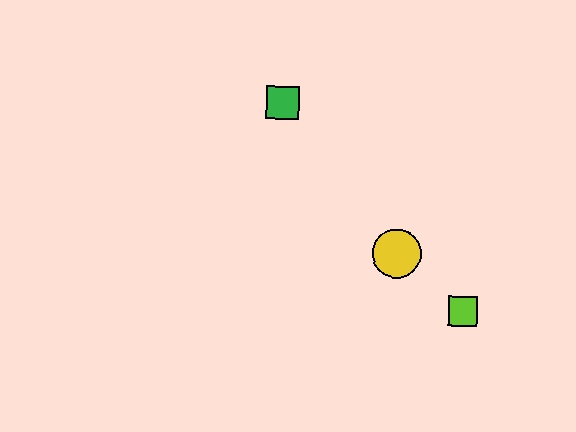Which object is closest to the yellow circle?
The lime square is closest to the yellow circle.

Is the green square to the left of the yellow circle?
Yes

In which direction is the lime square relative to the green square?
The lime square is below the green square.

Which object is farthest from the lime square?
The green square is farthest from the lime square.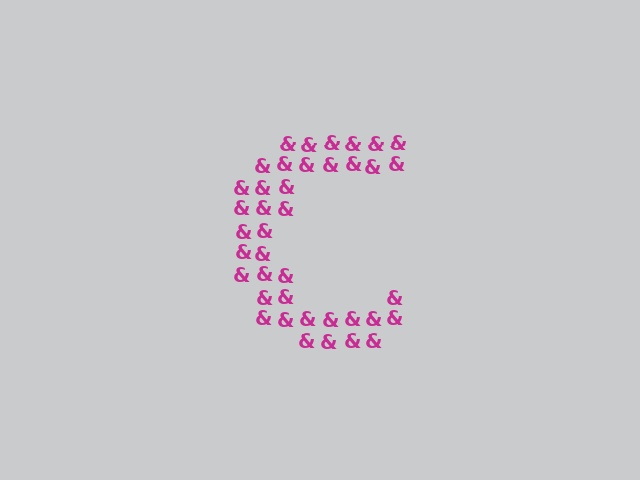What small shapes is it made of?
It is made of small ampersands.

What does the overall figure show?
The overall figure shows the letter C.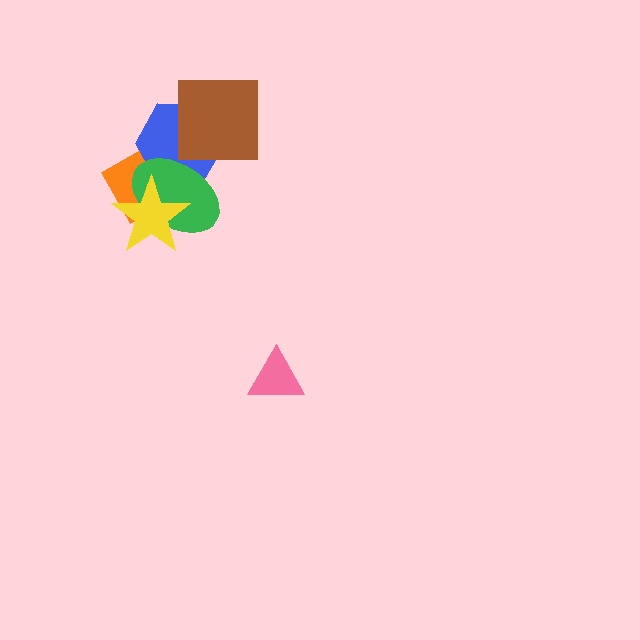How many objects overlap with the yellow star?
2 objects overlap with the yellow star.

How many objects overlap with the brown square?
1 object overlaps with the brown square.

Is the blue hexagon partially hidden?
Yes, it is partially covered by another shape.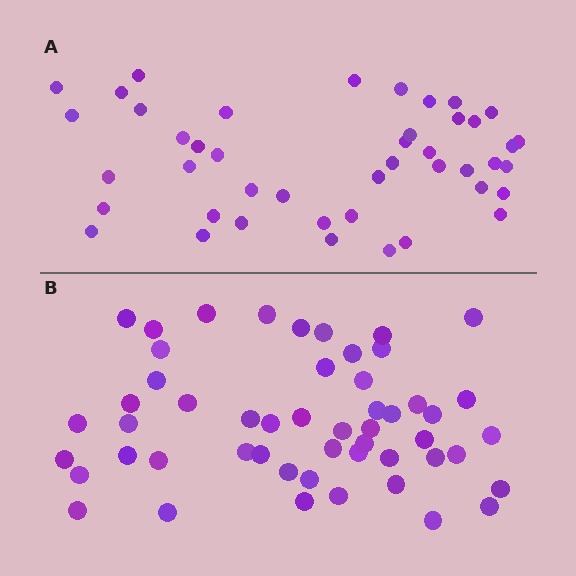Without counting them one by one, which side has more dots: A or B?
Region B (the bottom region) has more dots.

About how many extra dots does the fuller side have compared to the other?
Region B has roughly 8 or so more dots than region A.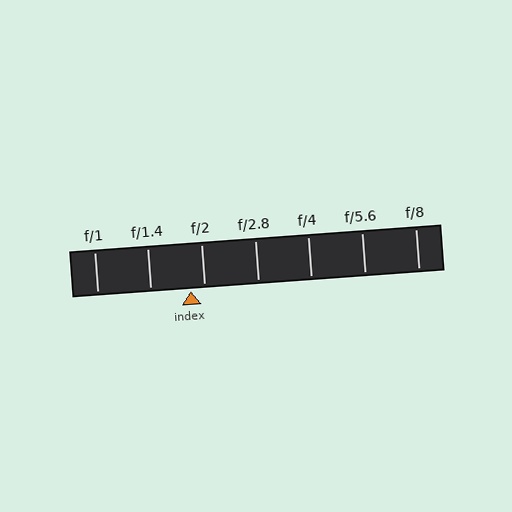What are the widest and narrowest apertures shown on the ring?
The widest aperture shown is f/1 and the narrowest is f/8.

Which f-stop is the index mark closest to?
The index mark is closest to f/2.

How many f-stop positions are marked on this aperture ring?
There are 7 f-stop positions marked.